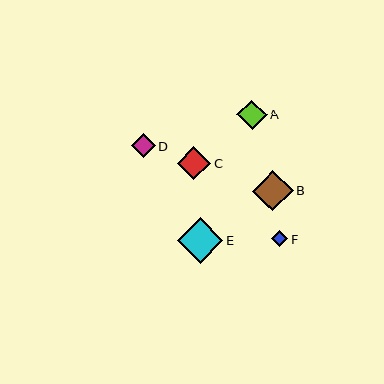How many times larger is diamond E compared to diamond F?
Diamond E is approximately 2.8 times the size of diamond F.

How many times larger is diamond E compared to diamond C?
Diamond E is approximately 1.3 times the size of diamond C.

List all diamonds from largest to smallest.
From largest to smallest: E, B, C, A, D, F.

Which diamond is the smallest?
Diamond F is the smallest with a size of approximately 16 pixels.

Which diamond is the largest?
Diamond E is the largest with a size of approximately 45 pixels.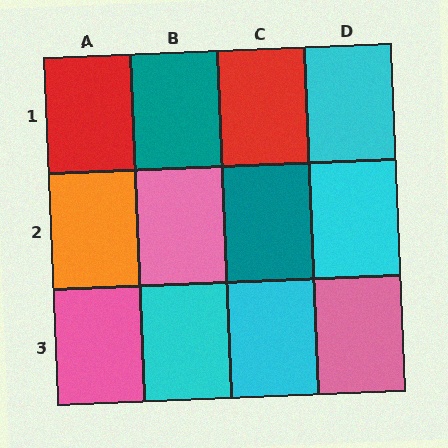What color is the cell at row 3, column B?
Cyan.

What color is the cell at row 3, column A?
Pink.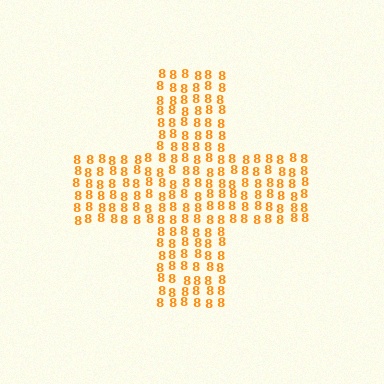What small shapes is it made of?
It is made of small digit 8's.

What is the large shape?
The large shape is a cross.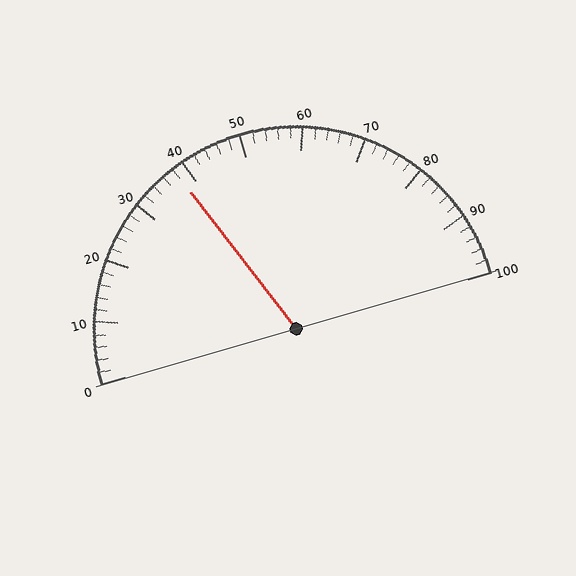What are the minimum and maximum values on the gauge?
The gauge ranges from 0 to 100.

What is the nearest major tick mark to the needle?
The nearest major tick mark is 40.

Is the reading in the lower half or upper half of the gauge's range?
The reading is in the lower half of the range (0 to 100).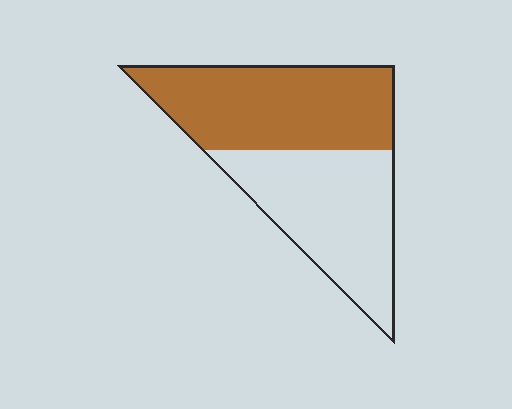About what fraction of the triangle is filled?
About one half (1/2).